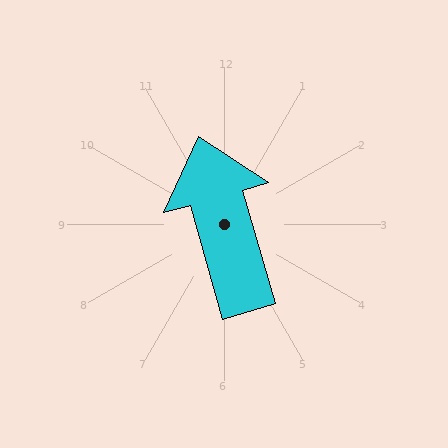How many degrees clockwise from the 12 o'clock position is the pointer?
Approximately 344 degrees.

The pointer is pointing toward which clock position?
Roughly 11 o'clock.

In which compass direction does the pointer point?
North.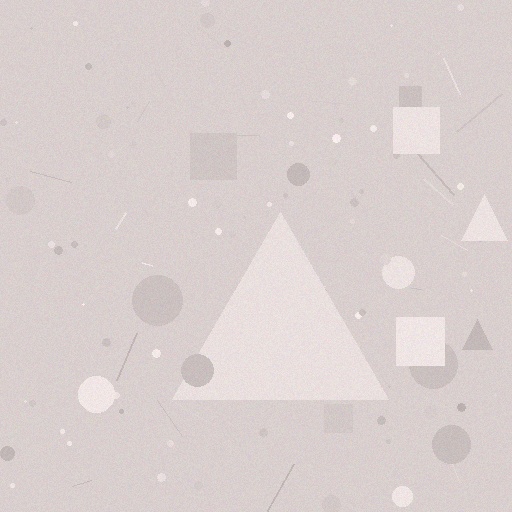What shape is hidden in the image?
A triangle is hidden in the image.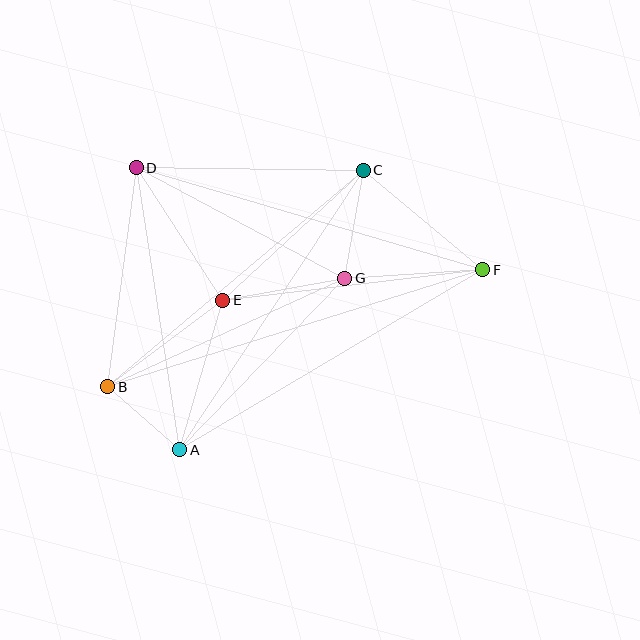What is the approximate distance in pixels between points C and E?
The distance between C and E is approximately 191 pixels.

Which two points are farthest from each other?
Points B and F are farthest from each other.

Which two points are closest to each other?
Points A and B are closest to each other.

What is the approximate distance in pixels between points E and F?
The distance between E and F is approximately 262 pixels.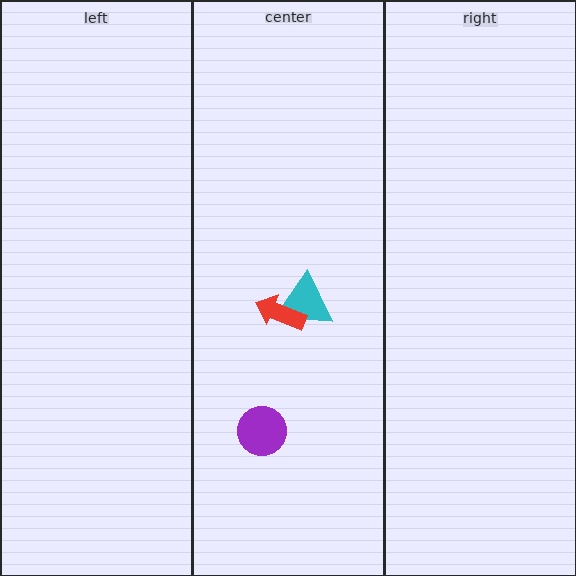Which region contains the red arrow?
The center region.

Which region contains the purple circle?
The center region.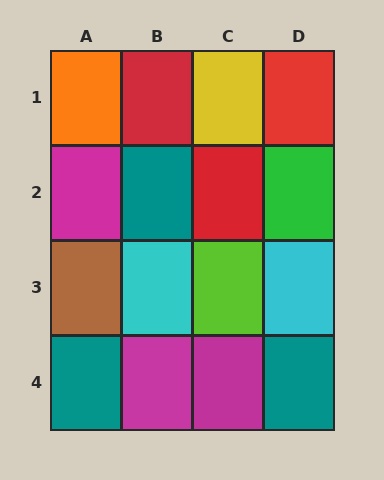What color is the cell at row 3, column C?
Lime.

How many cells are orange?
1 cell is orange.